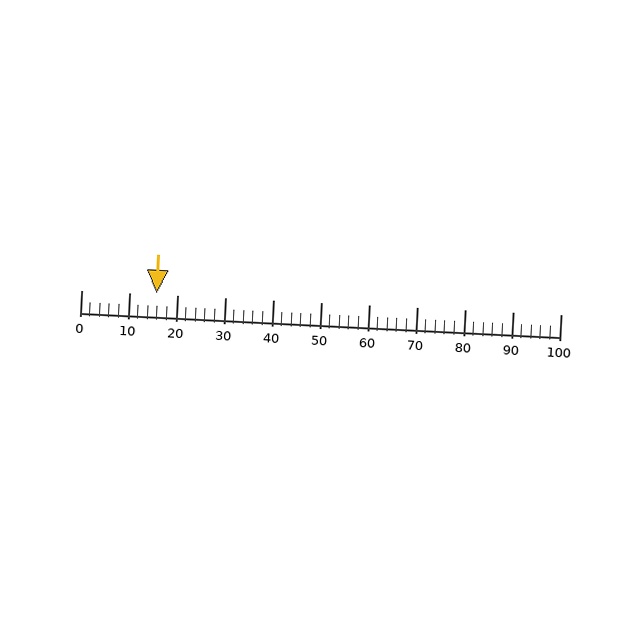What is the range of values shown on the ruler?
The ruler shows values from 0 to 100.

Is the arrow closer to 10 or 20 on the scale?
The arrow is closer to 20.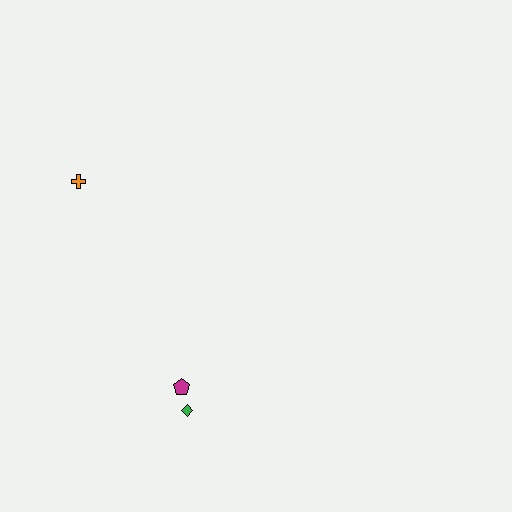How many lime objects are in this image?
There are no lime objects.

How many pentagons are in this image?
There is 1 pentagon.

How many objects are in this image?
There are 3 objects.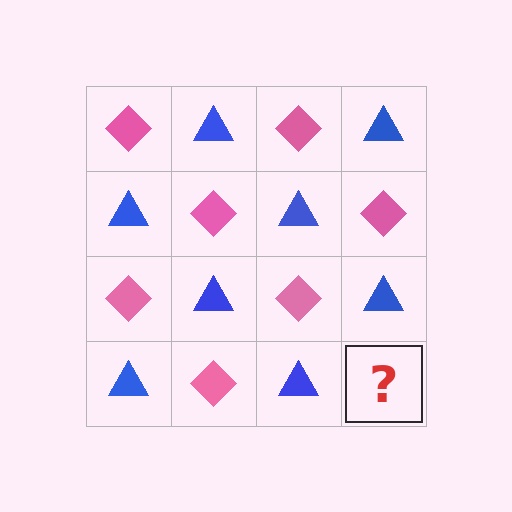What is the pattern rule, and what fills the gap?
The rule is that it alternates pink diamond and blue triangle in a checkerboard pattern. The gap should be filled with a pink diamond.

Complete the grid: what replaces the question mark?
The question mark should be replaced with a pink diamond.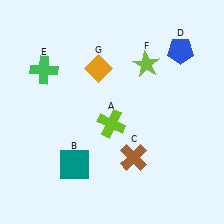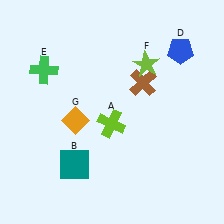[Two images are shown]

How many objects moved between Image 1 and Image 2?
2 objects moved between the two images.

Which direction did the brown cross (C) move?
The brown cross (C) moved up.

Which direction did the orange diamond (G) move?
The orange diamond (G) moved down.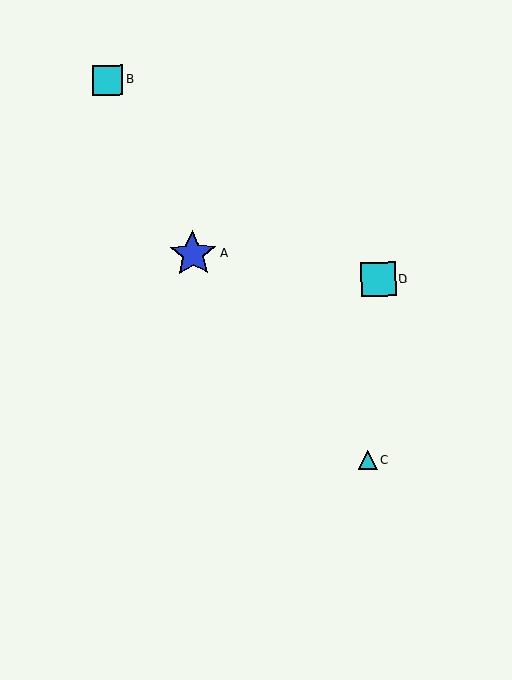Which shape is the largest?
The blue star (labeled A) is the largest.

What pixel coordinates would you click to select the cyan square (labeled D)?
Click at (378, 279) to select the cyan square D.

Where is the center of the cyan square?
The center of the cyan square is at (378, 279).